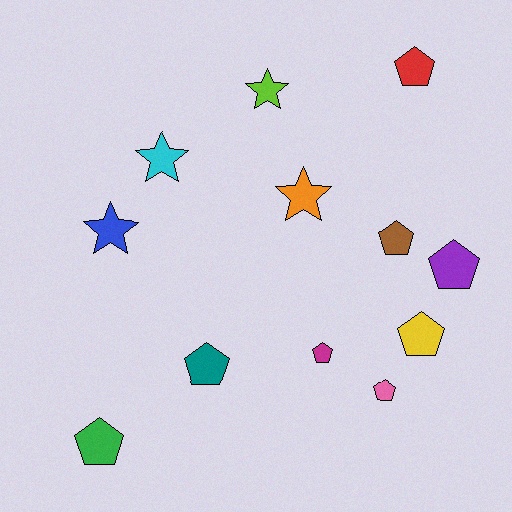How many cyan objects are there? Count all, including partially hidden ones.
There is 1 cyan object.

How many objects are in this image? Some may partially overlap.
There are 12 objects.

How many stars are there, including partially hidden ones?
There are 4 stars.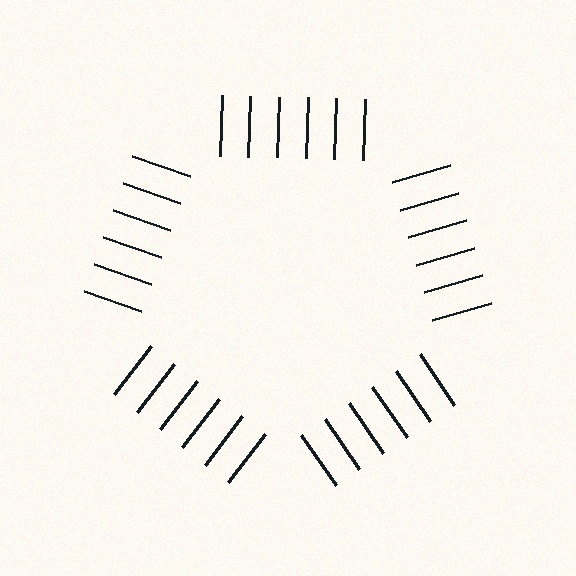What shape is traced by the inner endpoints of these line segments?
An illusory pentagon — the line segments terminate on its edges but no continuous stroke is drawn.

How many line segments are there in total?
30 — 6 along each of the 5 edges.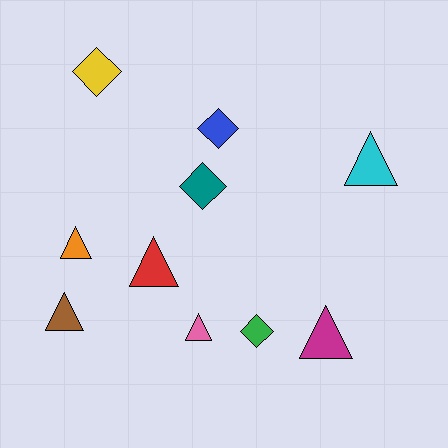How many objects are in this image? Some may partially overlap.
There are 10 objects.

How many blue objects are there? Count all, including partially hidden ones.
There is 1 blue object.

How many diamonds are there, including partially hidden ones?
There are 4 diamonds.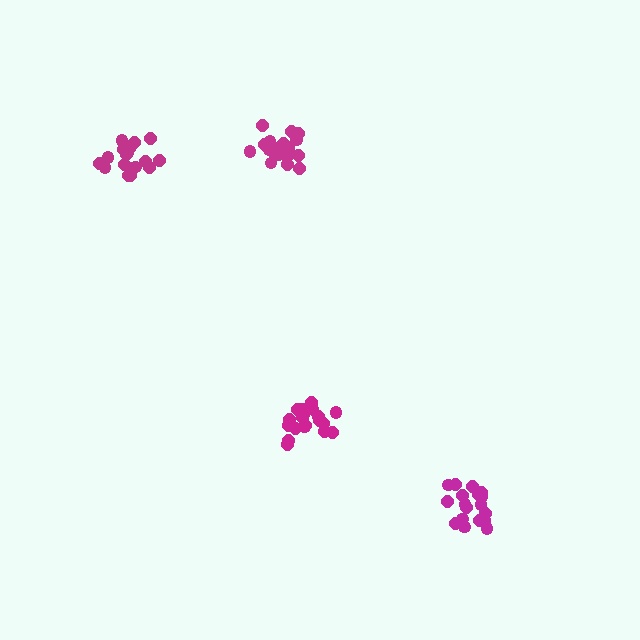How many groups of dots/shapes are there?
There are 4 groups.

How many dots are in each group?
Group 1: 17 dots, Group 2: 20 dots, Group 3: 18 dots, Group 4: 20 dots (75 total).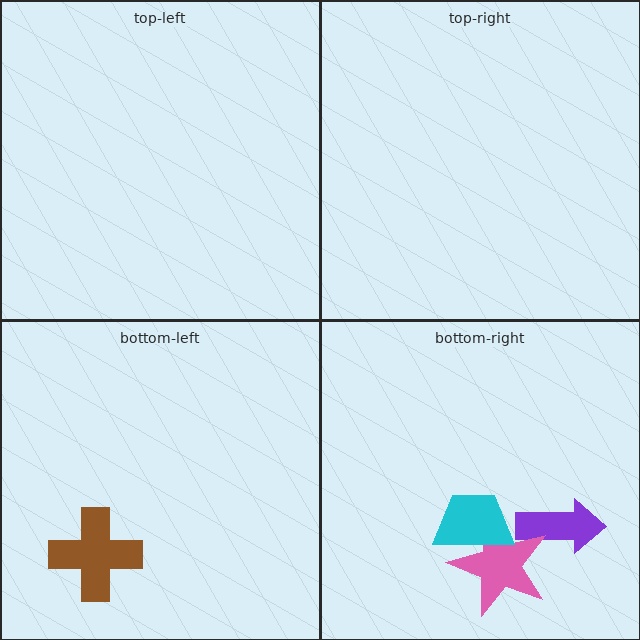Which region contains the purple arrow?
The bottom-right region.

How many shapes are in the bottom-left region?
1.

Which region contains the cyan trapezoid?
The bottom-right region.